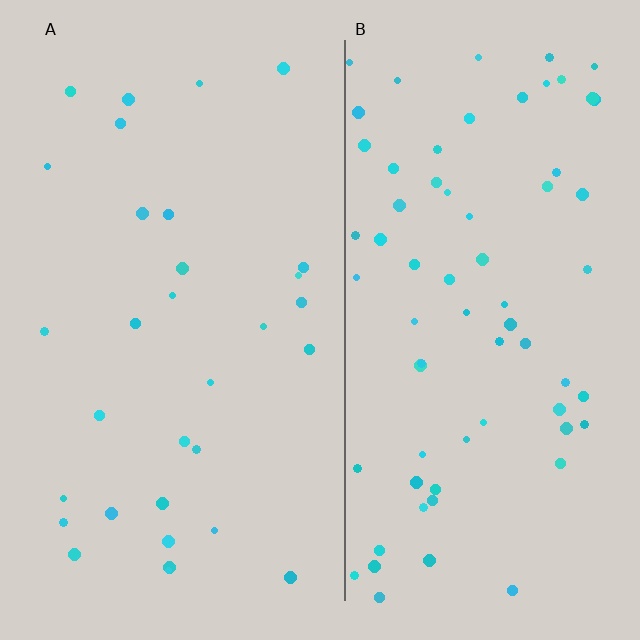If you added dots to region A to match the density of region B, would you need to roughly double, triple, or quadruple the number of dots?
Approximately double.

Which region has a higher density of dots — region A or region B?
B (the right).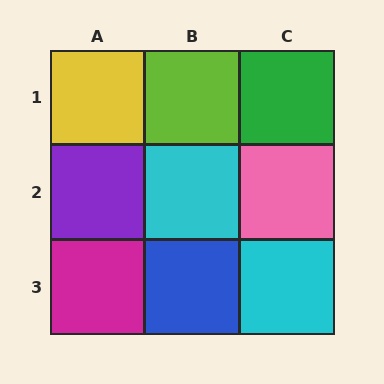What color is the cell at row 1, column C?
Green.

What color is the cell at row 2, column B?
Cyan.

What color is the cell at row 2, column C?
Pink.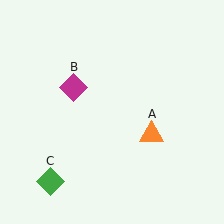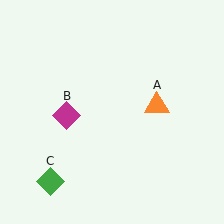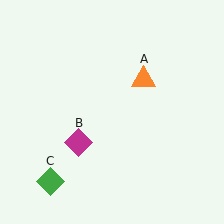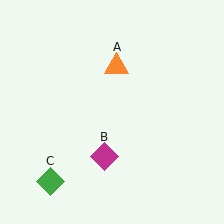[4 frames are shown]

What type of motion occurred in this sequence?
The orange triangle (object A), magenta diamond (object B) rotated counterclockwise around the center of the scene.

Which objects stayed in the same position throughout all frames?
Green diamond (object C) remained stationary.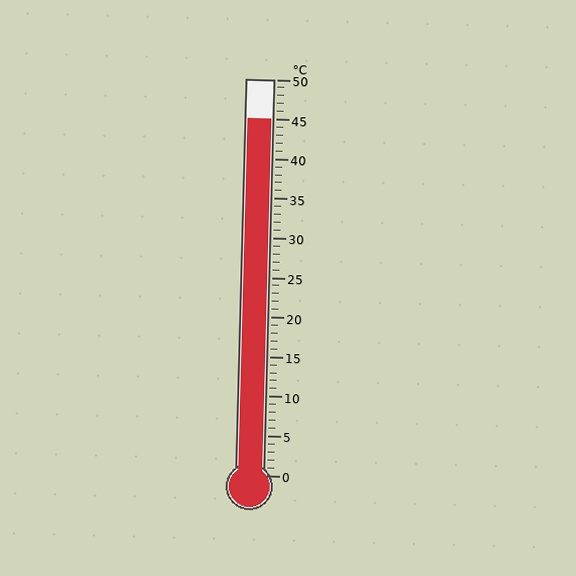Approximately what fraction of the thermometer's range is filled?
The thermometer is filled to approximately 90% of its range.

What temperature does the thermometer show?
The thermometer shows approximately 45°C.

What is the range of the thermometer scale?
The thermometer scale ranges from 0°C to 50°C.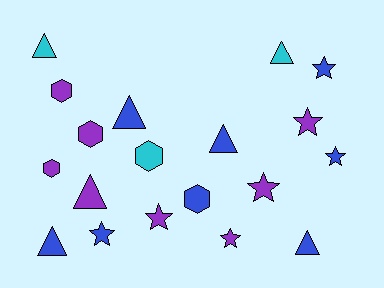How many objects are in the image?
There are 19 objects.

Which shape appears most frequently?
Triangle, with 7 objects.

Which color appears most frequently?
Blue, with 8 objects.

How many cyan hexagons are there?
There is 1 cyan hexagon.